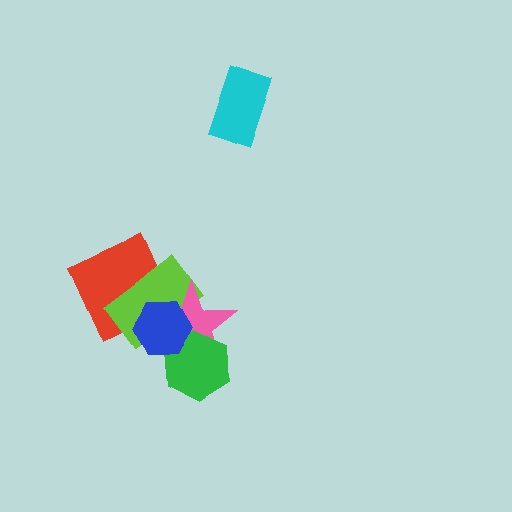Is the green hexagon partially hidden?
Yes, it is partially covered by another shape.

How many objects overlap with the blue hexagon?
4 objects overlap with the blue hexagon.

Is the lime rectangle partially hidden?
Yes, it is partially covered by another shape.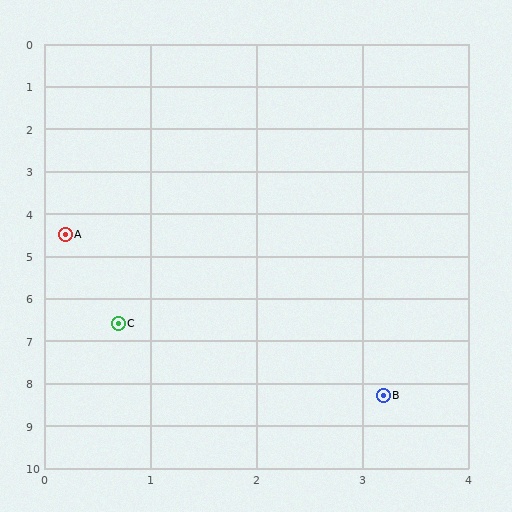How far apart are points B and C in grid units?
Points B and C are about 3.0 grid units apart.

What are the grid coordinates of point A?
Point A is at approximately (0.2, 4.5).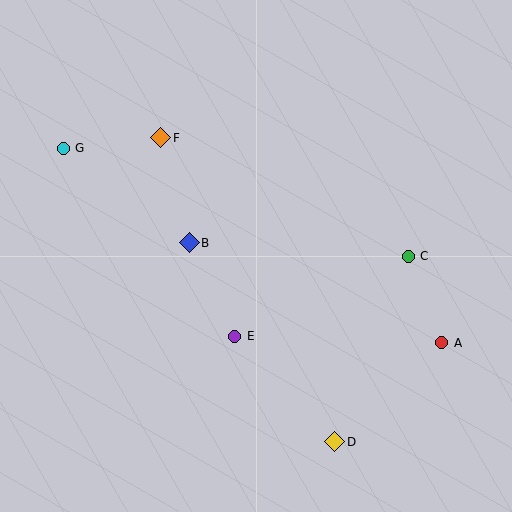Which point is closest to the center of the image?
Point B at (189, 243) is closest to the center.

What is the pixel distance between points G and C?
The distance between G and C is 361 pixels.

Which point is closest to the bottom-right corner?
Point A is closest to the bottom-right corner.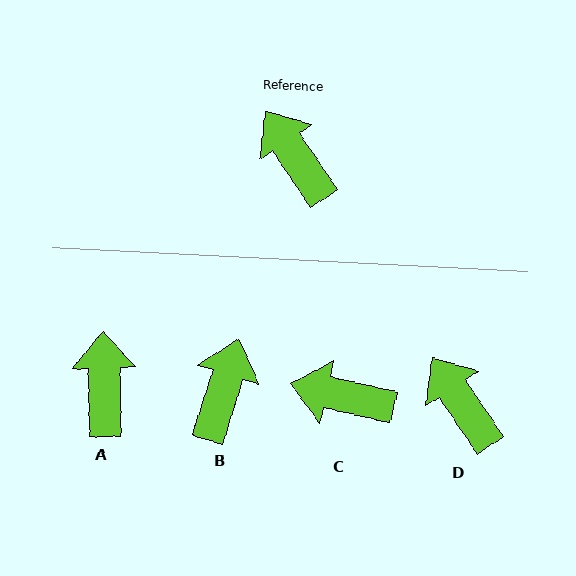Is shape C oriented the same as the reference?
No, it is off by about 43 degrees.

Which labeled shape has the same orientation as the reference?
D.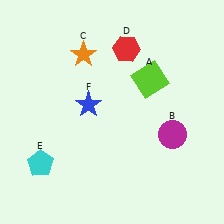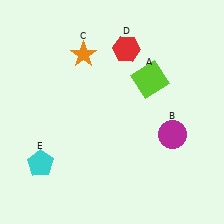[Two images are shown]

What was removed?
The blue star (F) was removed in Image 2.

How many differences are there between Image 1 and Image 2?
There is 1 difference between the two images.